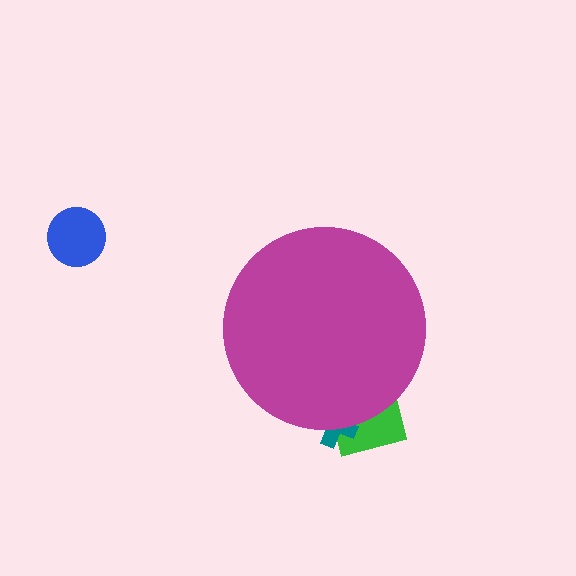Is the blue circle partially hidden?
No, the blue circle is fully visible.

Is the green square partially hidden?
Yes, the green square is partially hidden behind the magenta circle.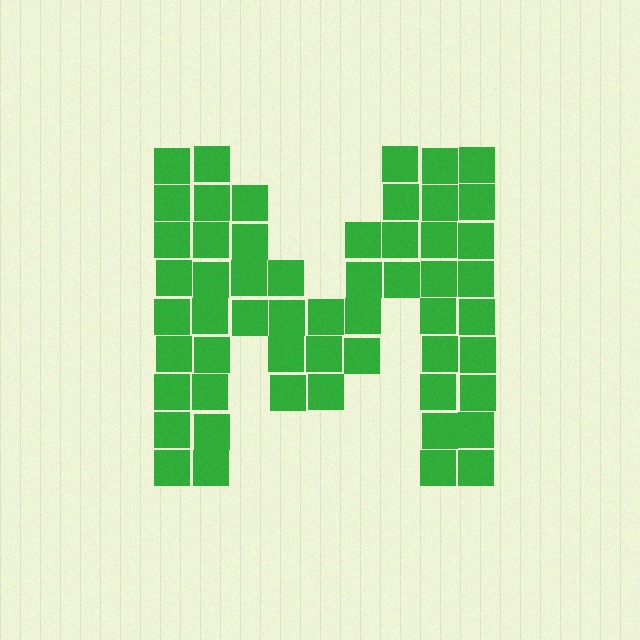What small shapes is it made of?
It is made of small squares.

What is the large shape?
The large shape is the letter M.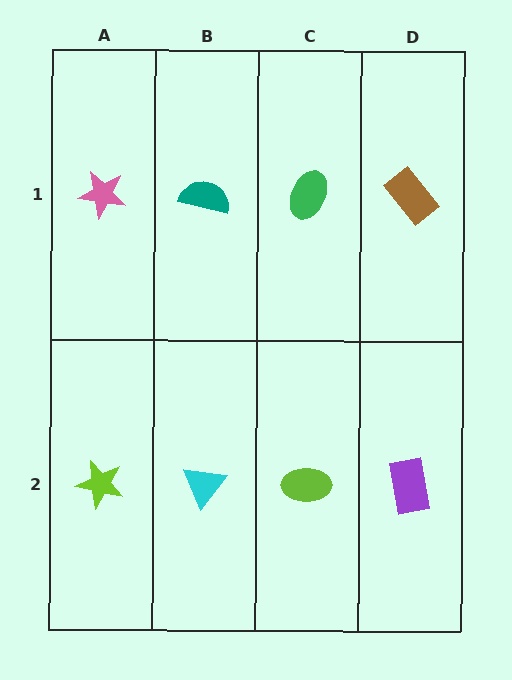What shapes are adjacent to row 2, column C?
A green ellipse (row 1, column C), a cyan triangle (row 2, column B), a purple rectangle (row 2, column D).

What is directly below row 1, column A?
A lime star.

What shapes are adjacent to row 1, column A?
A lime star (row 2, column A), a teal semicircle (row 1, column B).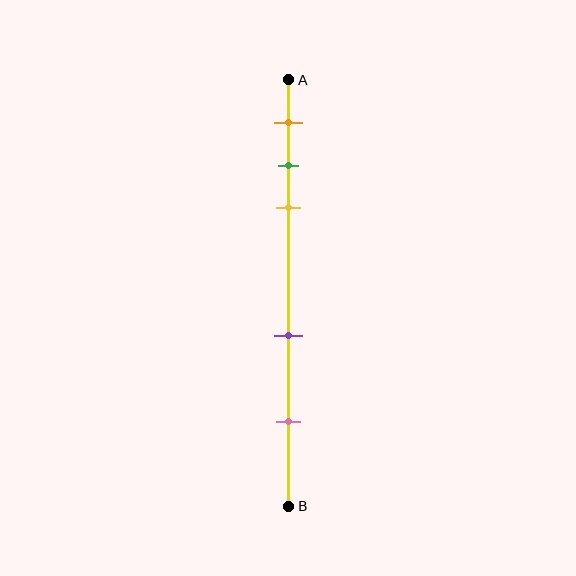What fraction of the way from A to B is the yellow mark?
The yellow mark is approximately 30% (0.3) of the way from A to B.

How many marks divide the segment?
There are 5 marks dividing the segment.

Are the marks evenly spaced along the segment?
No, the marks are not evenly spaced.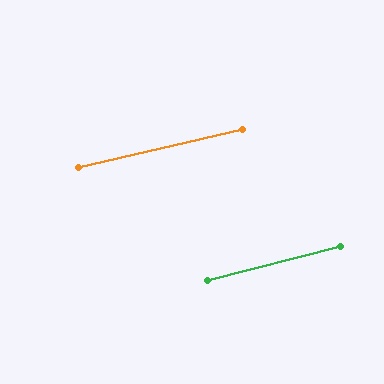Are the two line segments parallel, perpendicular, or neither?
Parallel — their directions differ by only 1.4°.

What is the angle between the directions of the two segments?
Approximately 1 degree.